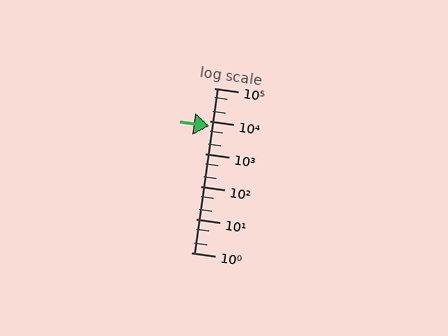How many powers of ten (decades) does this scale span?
The scale spans 5 decades, from 1 to 100000.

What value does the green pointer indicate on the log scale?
The pointer indicates approximately 7000.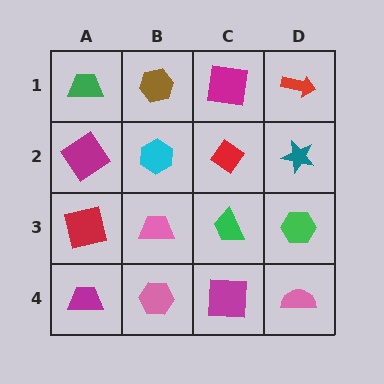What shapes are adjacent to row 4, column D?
A green hexagon (row 3, column D), a magenta square (row 4, column C).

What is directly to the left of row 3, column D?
A green trapezoid.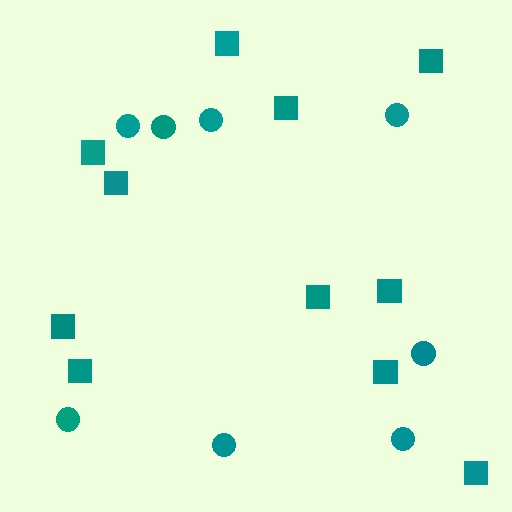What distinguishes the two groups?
There are 2 groups: one group of circles (8) and one group of squares (11).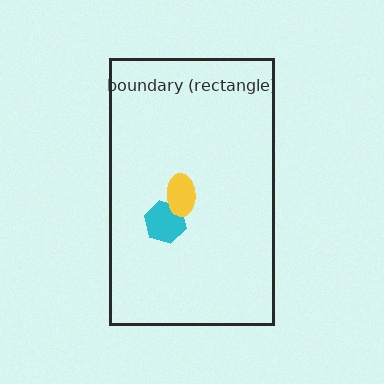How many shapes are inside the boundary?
2 inside, 0 outside.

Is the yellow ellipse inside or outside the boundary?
Inside.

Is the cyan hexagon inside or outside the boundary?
Inside.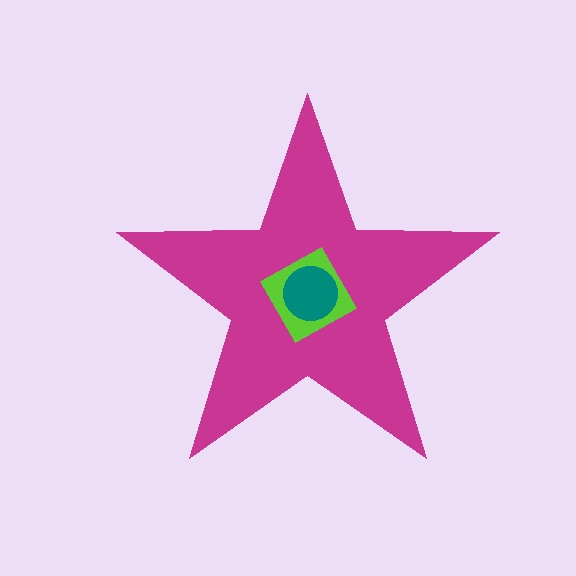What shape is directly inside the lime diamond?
The teal circle.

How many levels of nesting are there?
3.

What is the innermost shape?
The teal circle.